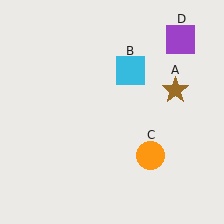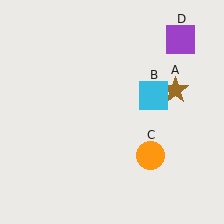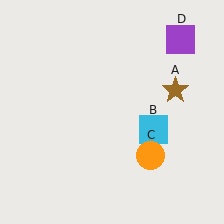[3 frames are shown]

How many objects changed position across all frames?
1 object changed position: cyan square (object B).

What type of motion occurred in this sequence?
The cyan square (object B) rotated clockwise around the center of the scene.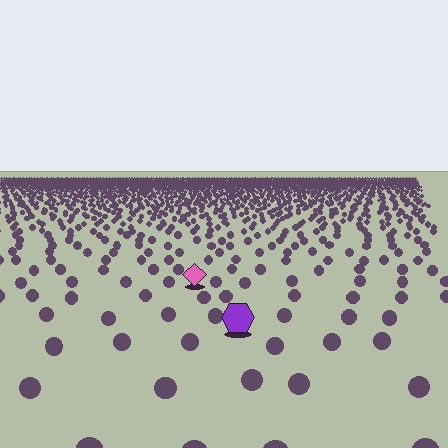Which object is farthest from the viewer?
The pink diamond is farthest from the viewer. It appears smaller and the ground texture around it is denser.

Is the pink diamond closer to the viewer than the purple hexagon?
No. The purple hexagon is closer — you can tell from the texture gradient: the ground texture is coarser near it.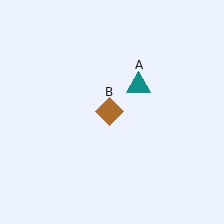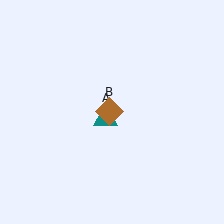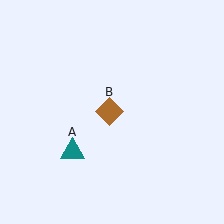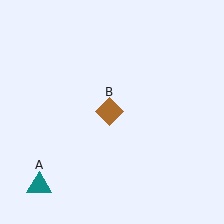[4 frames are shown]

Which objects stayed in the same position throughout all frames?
Brown diamond (object B) remained stationary.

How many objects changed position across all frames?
1 object changed position: teal triangle (object A).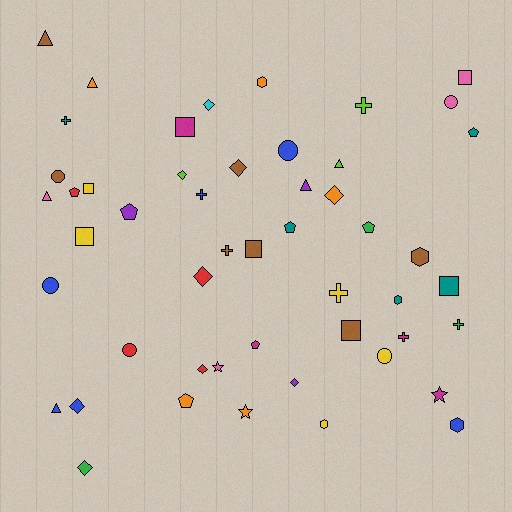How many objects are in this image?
There are 50 objects.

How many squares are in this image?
There are 7 squares.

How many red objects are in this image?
There are 4 red objects.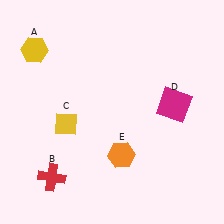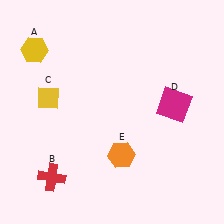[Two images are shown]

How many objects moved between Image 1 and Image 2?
1 object moved between the two images.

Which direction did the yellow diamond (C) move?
The yellow diamond (C) moved up.